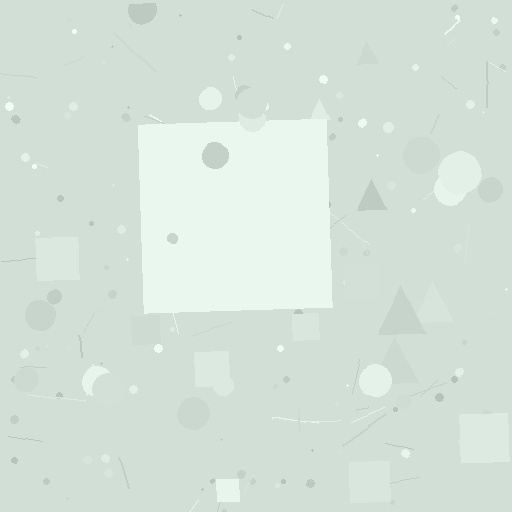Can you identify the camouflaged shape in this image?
The camouflaged shape is a square.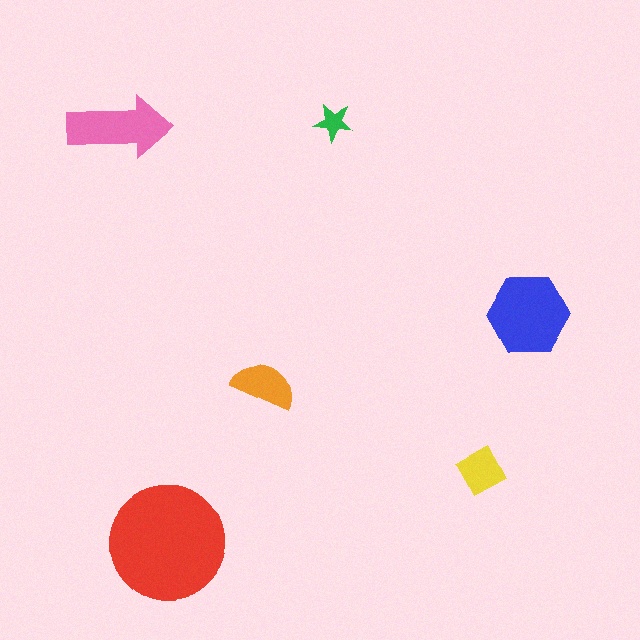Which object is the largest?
The red circle.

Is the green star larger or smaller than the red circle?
Smaller.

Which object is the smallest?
The green star.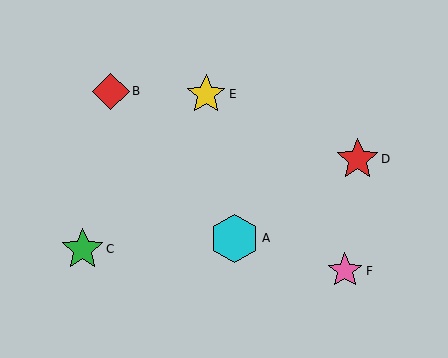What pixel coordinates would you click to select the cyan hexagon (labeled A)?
Click at (235, 238) to select the cyan hexagon A.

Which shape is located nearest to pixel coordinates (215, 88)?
The yellow star (labeled E) at (206, 94) is nearest to that location.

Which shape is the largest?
The cyan hexagon (labeled A) is the largest.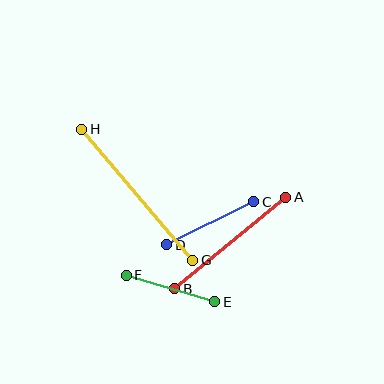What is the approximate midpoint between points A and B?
The midpoint is at approximately (230, 243) pixels.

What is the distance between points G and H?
The distance is approximately 172 pixels.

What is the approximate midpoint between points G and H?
The midpoint is at approximately (137, 195) pixels.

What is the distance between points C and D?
The distance is approximately 97 pixels.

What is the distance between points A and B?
The distance is approximately 144 pixels.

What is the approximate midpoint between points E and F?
The midpoint is at approximately (170, 289) pixels.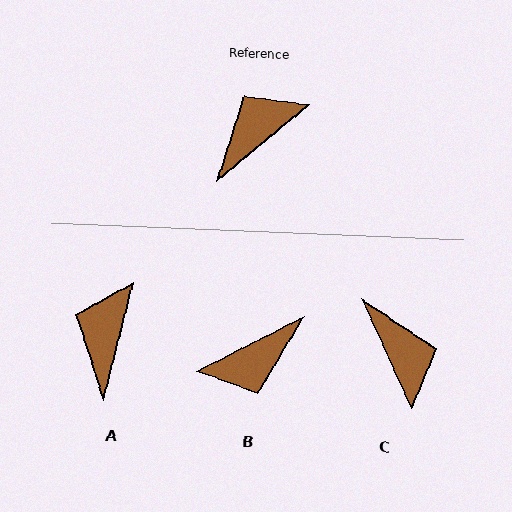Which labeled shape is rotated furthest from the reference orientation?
B, about 167 degrees away.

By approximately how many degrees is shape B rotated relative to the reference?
Approximately 167 degrees counter-clockwise.